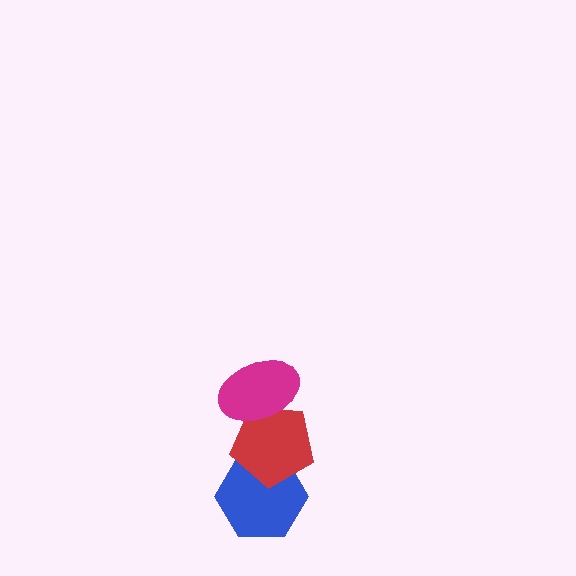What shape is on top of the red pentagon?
The magenta ellipse is on top of the red pentagon.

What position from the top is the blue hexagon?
The blue hexagon is 3rd from the top.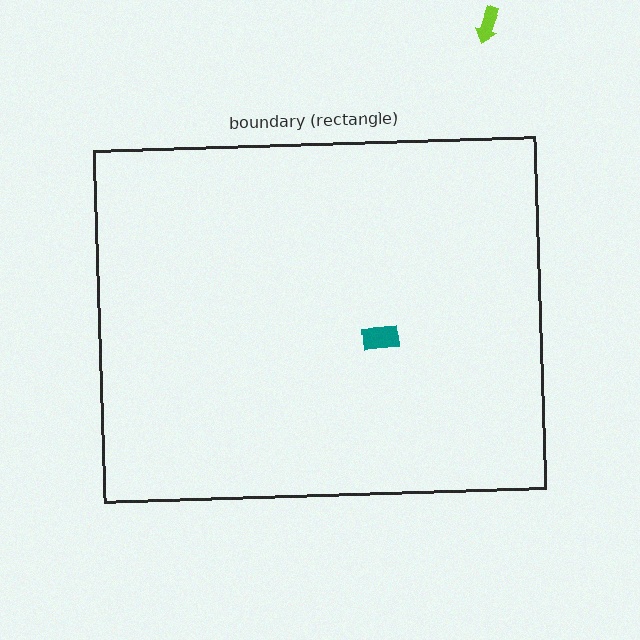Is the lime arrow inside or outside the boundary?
Outside.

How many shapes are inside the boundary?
1 inside, 1 outside.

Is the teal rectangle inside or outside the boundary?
Inside.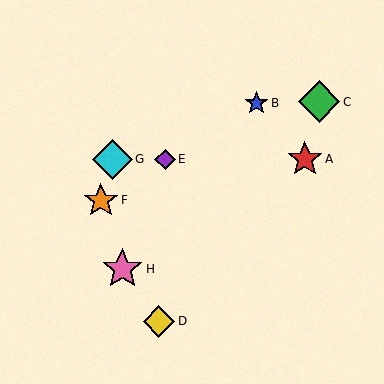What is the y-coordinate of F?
Object F is at y≈200.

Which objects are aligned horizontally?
Objects A, E, G are aligned horizontally.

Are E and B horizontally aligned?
No, E is at y≈159 and B is at y≈103.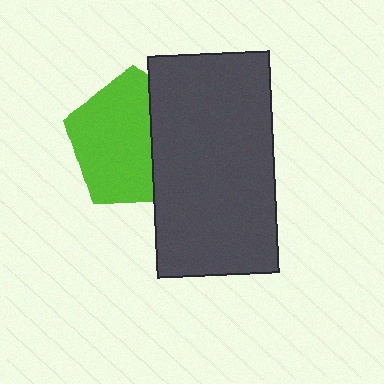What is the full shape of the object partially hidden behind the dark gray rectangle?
The partially hidden object is a lime pentagon.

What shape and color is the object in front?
The object in front is a dark gray rectangle.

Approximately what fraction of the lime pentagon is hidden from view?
Roughly 35% of the lime pentagon is hidden behind the dark gray rectangle.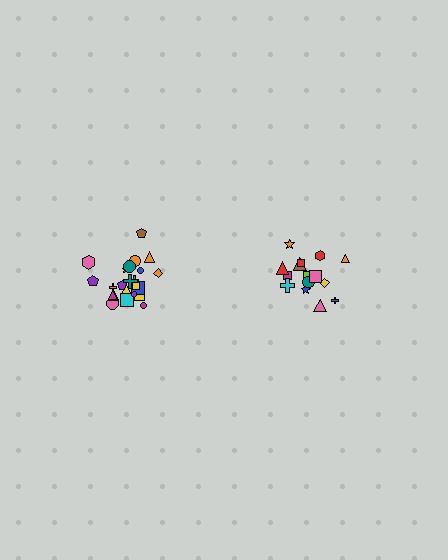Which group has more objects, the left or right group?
The left group.